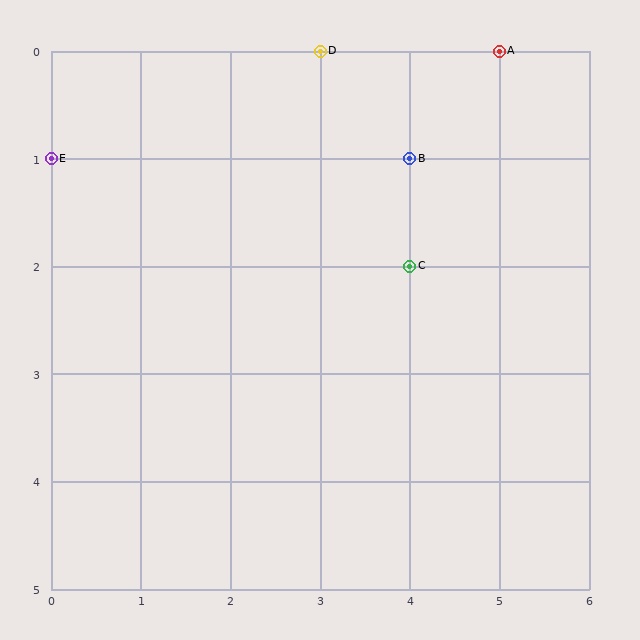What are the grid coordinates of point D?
Point D is at grid coordinates (3, 0).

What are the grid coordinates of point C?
Point C is at grid coordinates (4, 2).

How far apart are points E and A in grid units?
Points E and A are 5 columns and 1 row apart (about 5.1 grid units diagonally).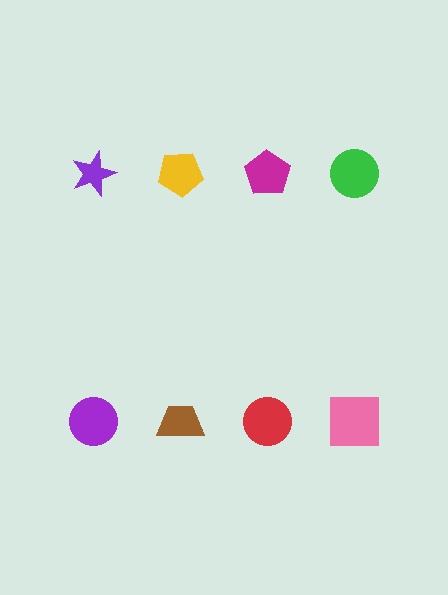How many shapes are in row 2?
4 shapes.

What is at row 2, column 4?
A pink square.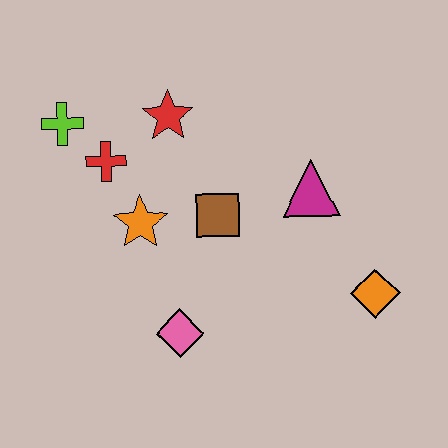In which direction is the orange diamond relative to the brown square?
The orange diamond is to the right of the brown square.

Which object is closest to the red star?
The red cross is closest to the red star.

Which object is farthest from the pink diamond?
The lime cross is farthest from the pink diamond.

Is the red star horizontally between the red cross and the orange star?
No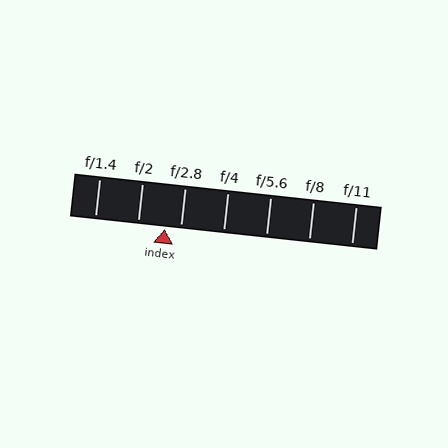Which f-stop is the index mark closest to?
The index mark is closest to f/2.8.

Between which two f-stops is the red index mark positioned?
The index mark is between f/2 and f/2.8.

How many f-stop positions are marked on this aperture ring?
There are 7 f-stop positions marked.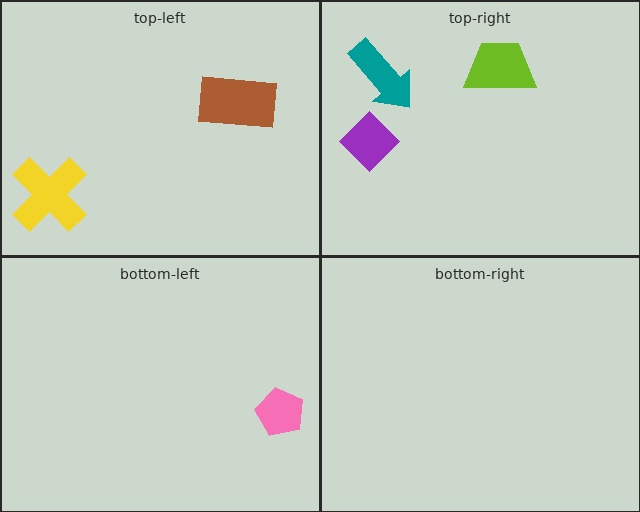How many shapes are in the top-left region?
2.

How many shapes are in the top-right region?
3.